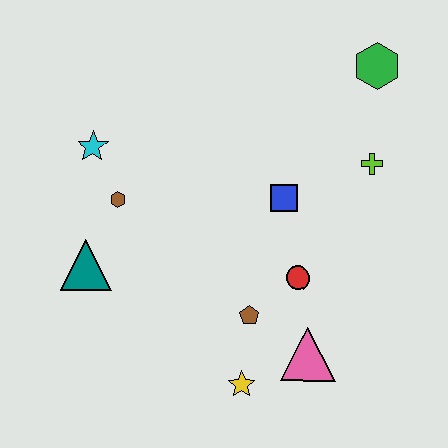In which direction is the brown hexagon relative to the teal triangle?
The brown hexagon is above the teal triangle.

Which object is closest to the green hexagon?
The lime cross is closest to the green hexagon.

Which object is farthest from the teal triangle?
The green hexagon is farthest from the teal triangle.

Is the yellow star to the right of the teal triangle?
Yes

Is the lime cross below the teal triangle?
No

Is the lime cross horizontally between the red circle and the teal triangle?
No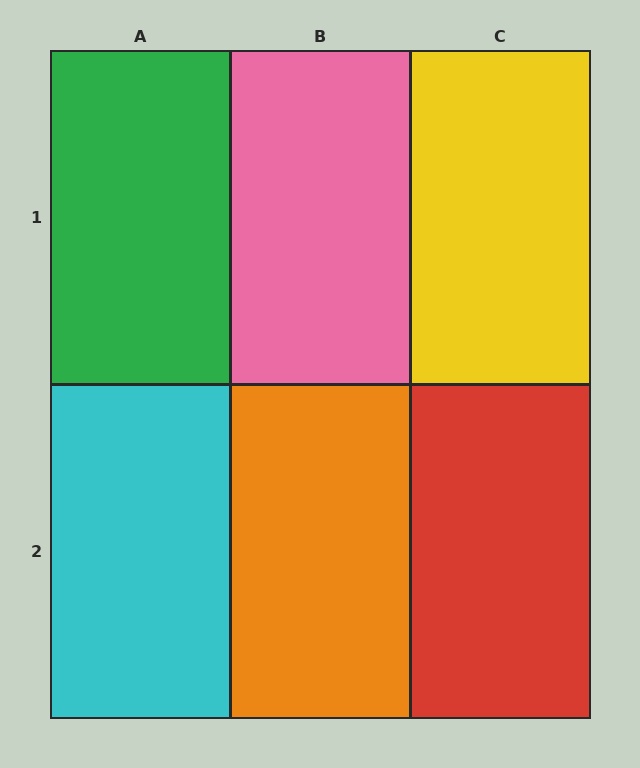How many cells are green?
1 cell is green.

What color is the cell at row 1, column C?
Yellow.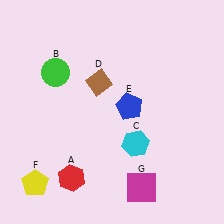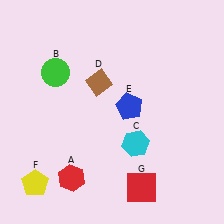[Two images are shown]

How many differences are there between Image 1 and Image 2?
There is 1 difference between the two images.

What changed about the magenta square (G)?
In Image 1, G is magenta. In Image 2, it changed to red.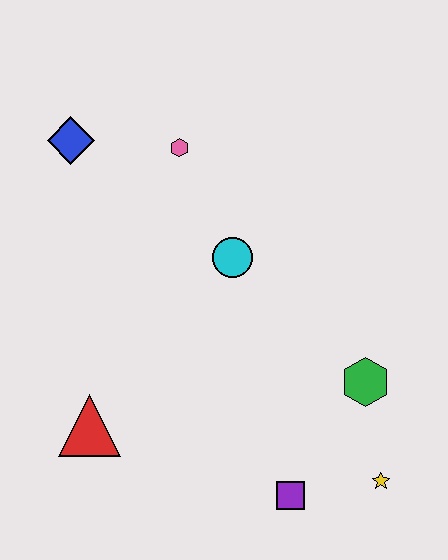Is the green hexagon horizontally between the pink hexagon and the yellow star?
Yes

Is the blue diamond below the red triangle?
No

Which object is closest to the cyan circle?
The pink hexagon is closest to the cyan circle.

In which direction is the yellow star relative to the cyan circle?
The yellow star is below the cyan circle.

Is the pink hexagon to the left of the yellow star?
Yes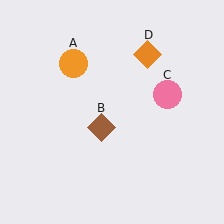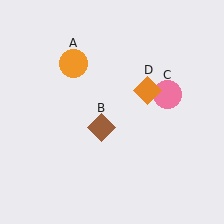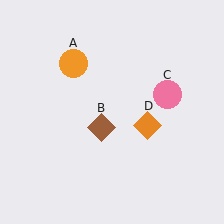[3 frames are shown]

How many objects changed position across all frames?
1 object changed position: orange diamond (object D).